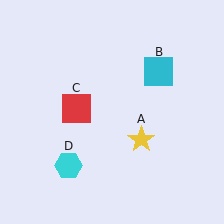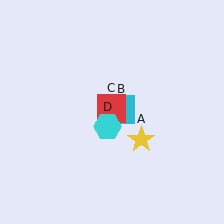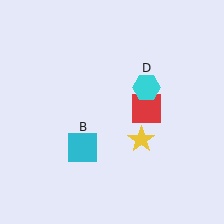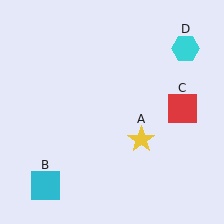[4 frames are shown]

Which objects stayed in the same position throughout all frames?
Yellow star (object A) remained stationary.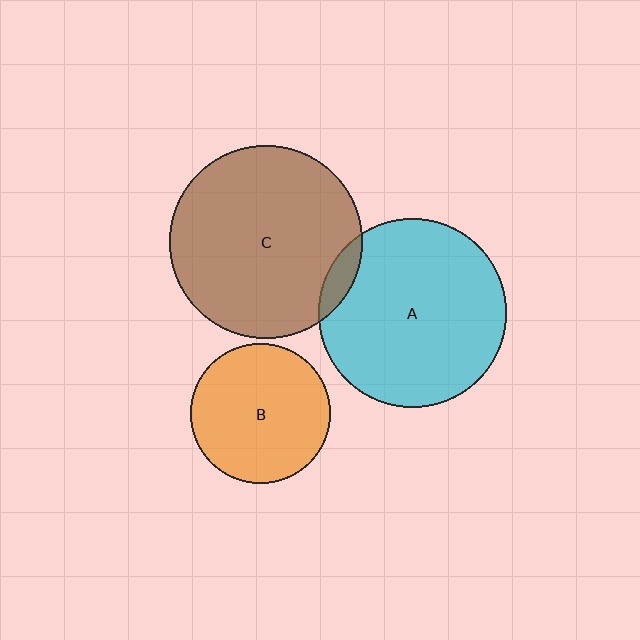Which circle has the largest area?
Circle C (brown).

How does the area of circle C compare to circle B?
Approximately 1.9 times.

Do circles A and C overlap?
Yes.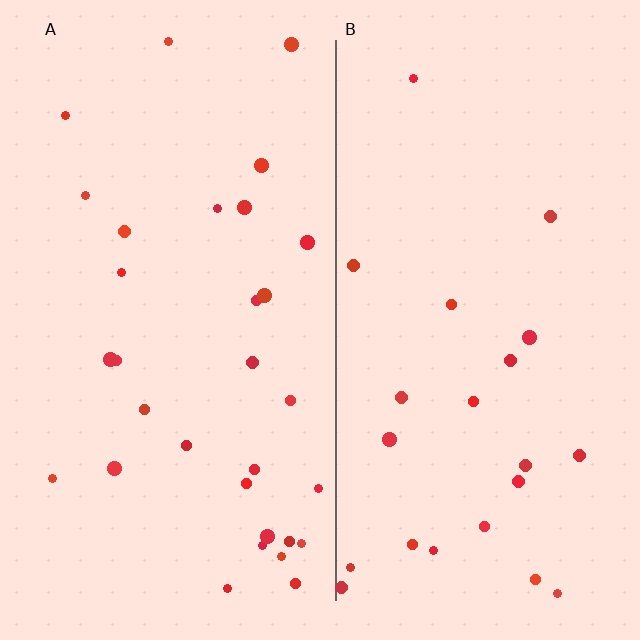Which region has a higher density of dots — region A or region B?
A (the left).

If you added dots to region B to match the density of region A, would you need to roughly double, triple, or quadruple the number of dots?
Approximately double.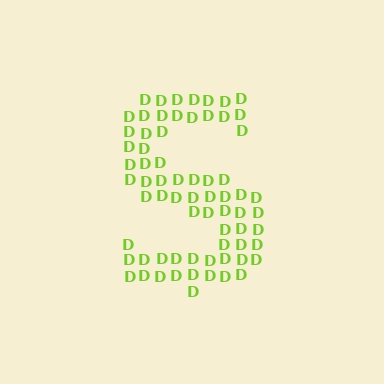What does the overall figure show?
The overall figure shows the letter S.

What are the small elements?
The small elements are letter D's.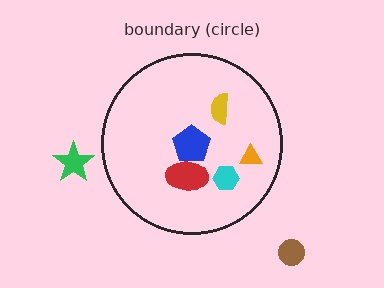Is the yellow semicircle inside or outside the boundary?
Inside.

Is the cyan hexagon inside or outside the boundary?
Inside.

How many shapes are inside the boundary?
5 inside, 2 outside.